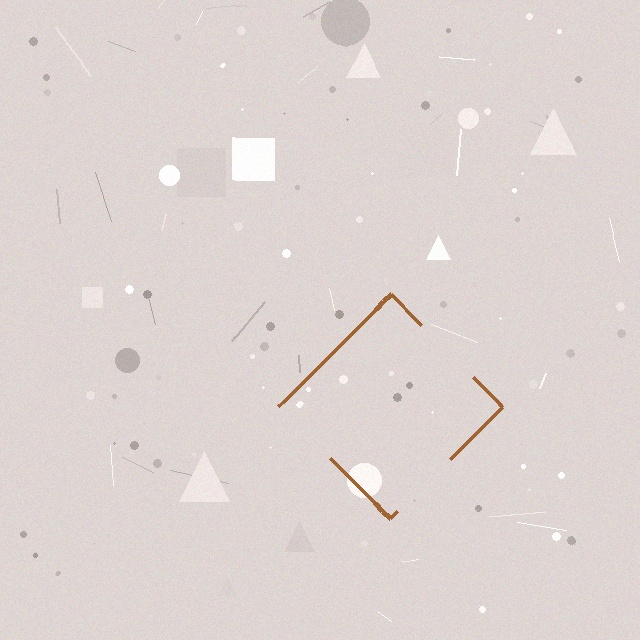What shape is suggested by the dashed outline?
The dashed outline suggests a diamond.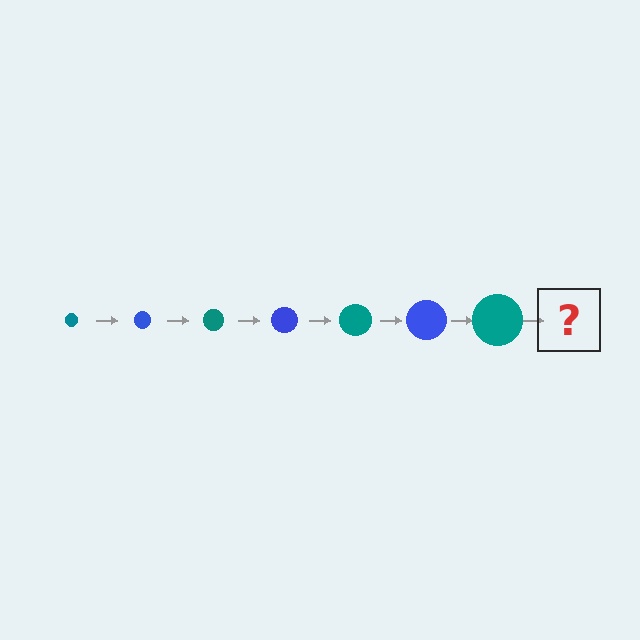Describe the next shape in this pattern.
It should be a blue circle, larger than the previous one.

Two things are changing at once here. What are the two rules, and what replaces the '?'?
The two rules are that the circle grows larger each step and the color cycles through teal and blue. The '?' should be a blue circle, larger than the previous one.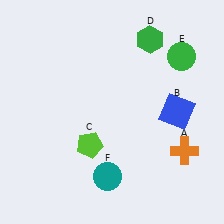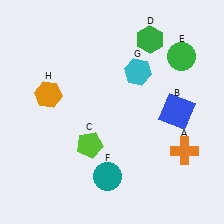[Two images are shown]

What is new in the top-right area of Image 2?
A cyan hexagon (G) was added in the top-right area of Image 2.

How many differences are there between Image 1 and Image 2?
There are 2 differences between the two images.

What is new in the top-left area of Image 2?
An orange hexagon (H) was added in the top-left area of Image 2.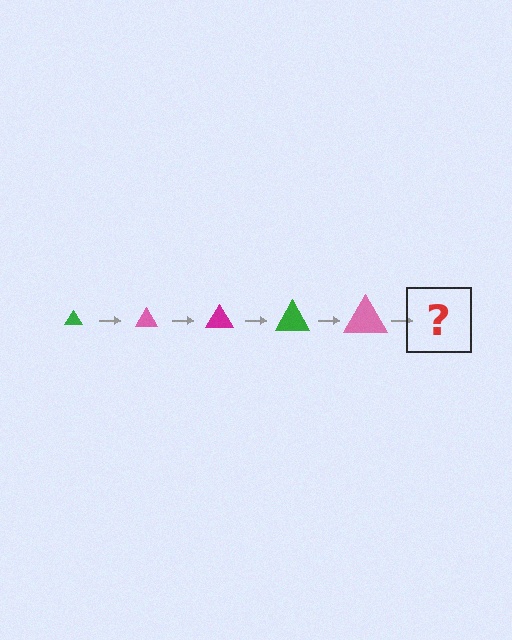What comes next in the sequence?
The next element should be a magenta triangle, larger than the previous one.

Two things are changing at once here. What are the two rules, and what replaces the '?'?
The two rules are that the triangle grows larger each step and the color cycles through green, pink, and magenta. The '?' should be a magenta triangle, larger than the previous one.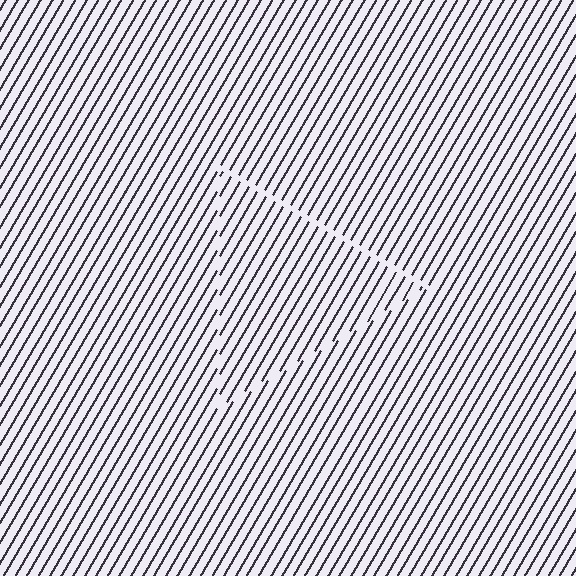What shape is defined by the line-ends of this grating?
An illusory triangle. The interior of the shape contains the same grating, shifted by half a period — the contour is defined by the phase discontinuity where line-ends from the inner and outer gratings abut.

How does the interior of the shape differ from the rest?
The interior of the shape contains the same grating, shifted by half a period — the contour is defined by the phase discontinuity where line-ends from the inner and outer gratings abut.